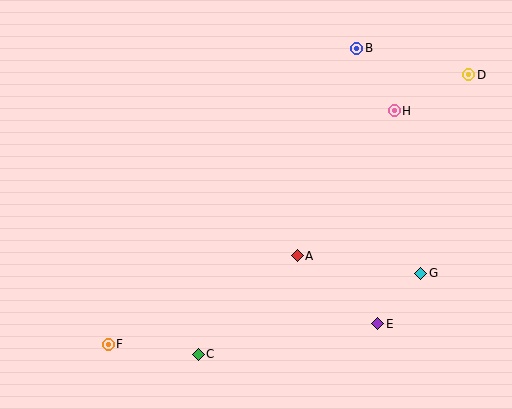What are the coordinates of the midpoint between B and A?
The midpoint between B and A is at (327, 152).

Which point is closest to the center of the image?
Point A at (297, 256) is closest to the center.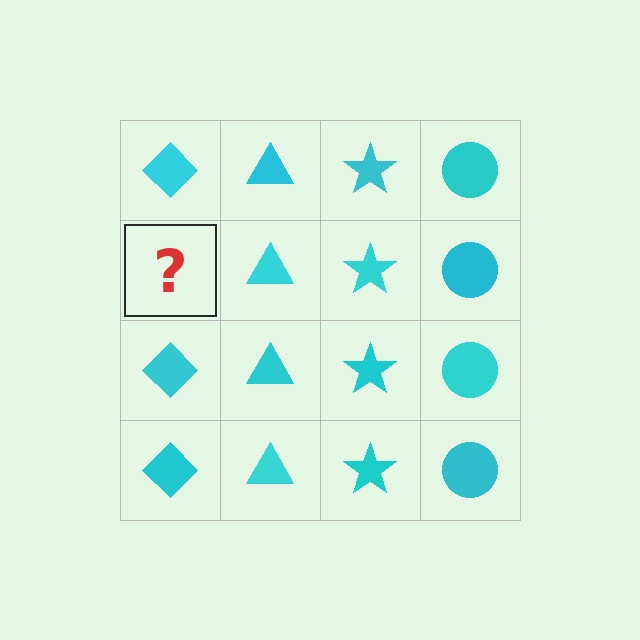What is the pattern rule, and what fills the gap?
The rule is that each column has a consistent shape. The gap should be filled with a cyan diamond.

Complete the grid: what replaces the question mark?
The question mark should be replaced with a cyan diamond.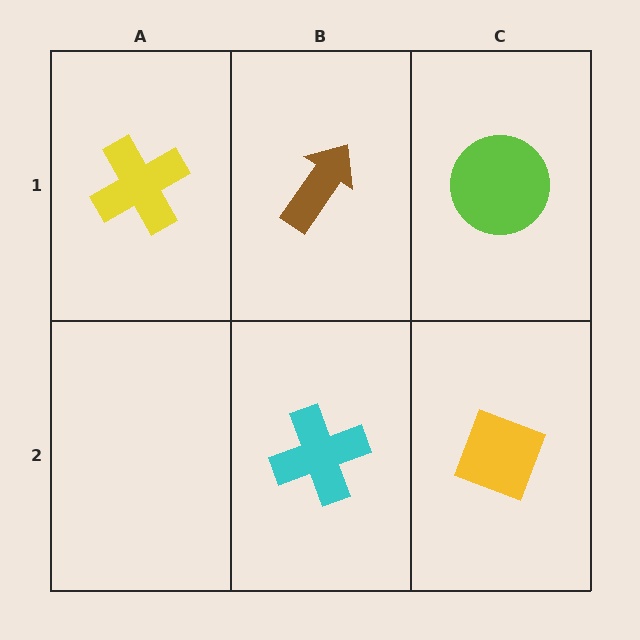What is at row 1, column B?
A brown arrow.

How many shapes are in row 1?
3 shapes.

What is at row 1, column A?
A yellow cross.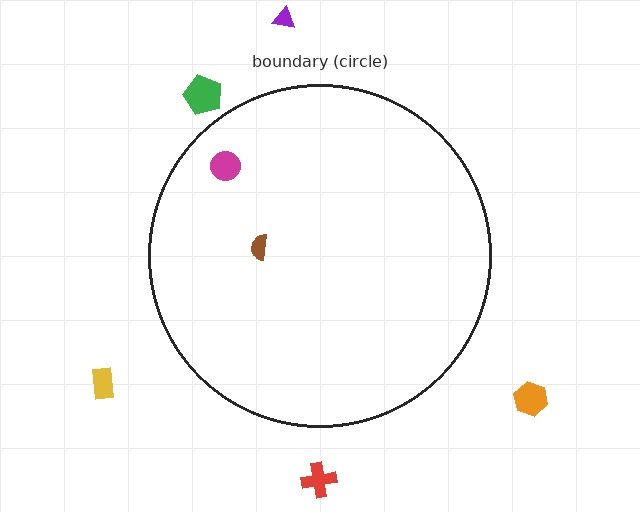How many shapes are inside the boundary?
2 inside, 5 outside.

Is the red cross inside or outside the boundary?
Outside.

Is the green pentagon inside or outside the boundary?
Outside.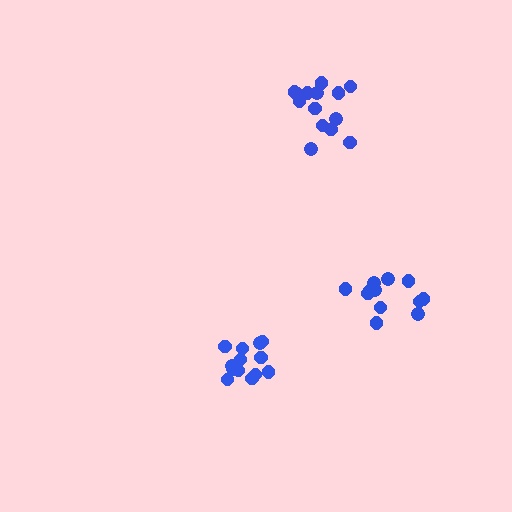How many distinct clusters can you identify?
There are 3 distinct clusters.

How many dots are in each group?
Group 1: 15 dots, Group 2: 12 dots, Group 3: 14 dots (41 total).